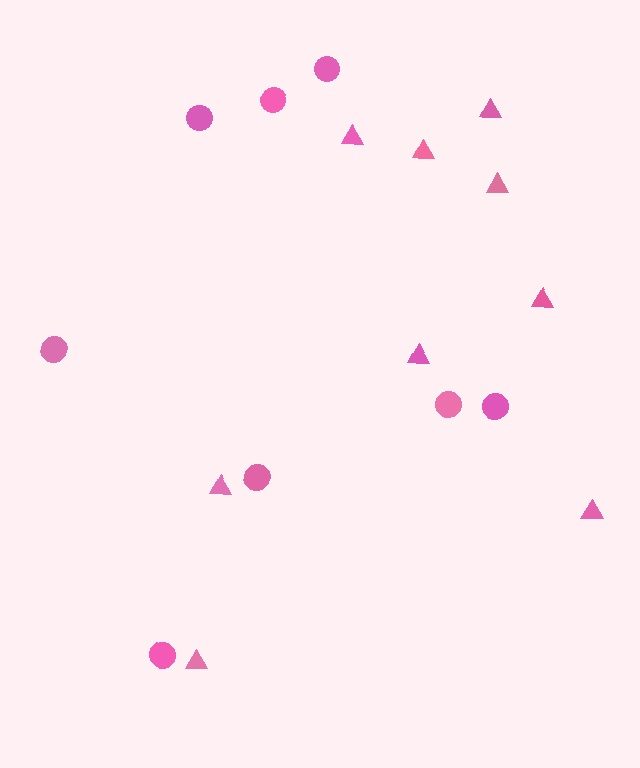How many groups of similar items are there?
There are 2 groups: one group of triangles (9) and one group of circles (8).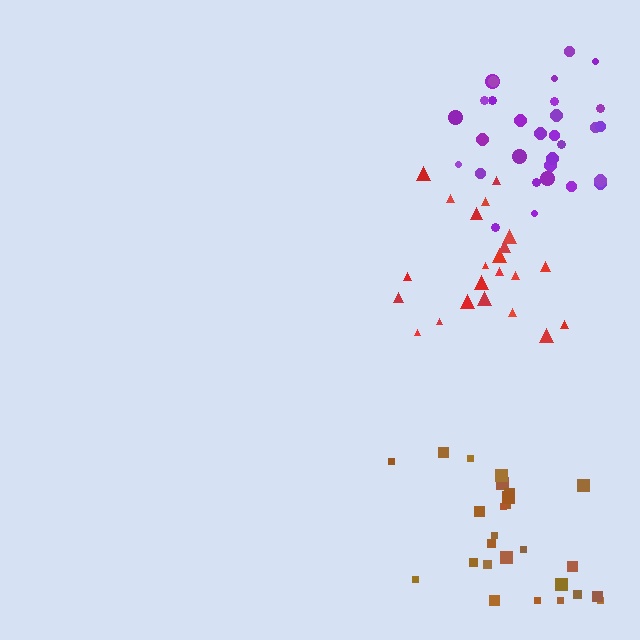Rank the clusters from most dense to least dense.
purple, red, brown.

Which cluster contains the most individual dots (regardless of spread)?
Purple (30).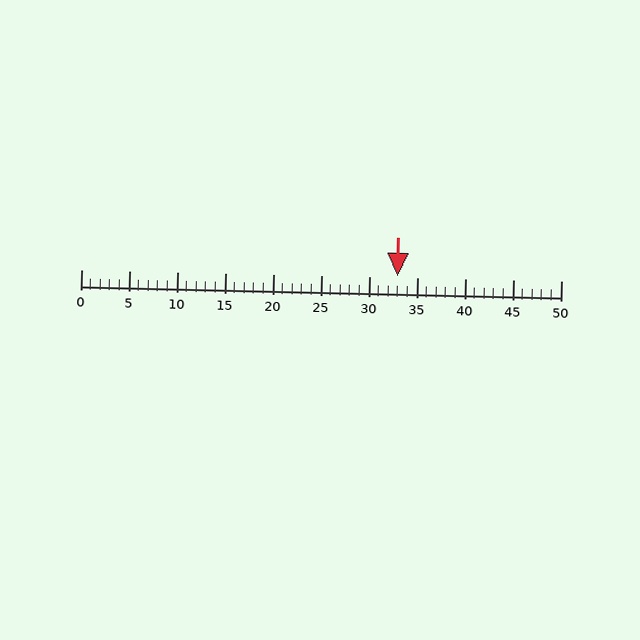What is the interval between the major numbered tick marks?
The major tick marks are spaced 5 units apart.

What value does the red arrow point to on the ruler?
The red arrow points to approximately 33.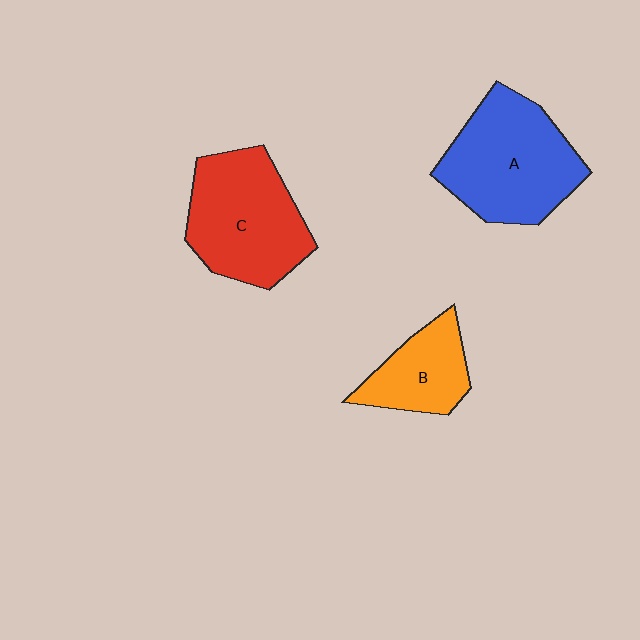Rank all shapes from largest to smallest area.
From largest to smallest: A (blue), C (red), B (orange).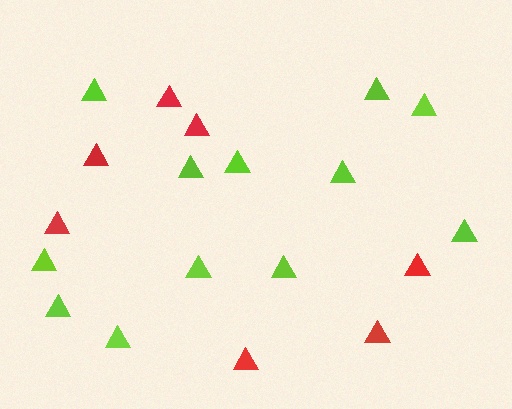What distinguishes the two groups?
There are 2 groups: one group of lime triangles (12) and one group of red triangles (7).